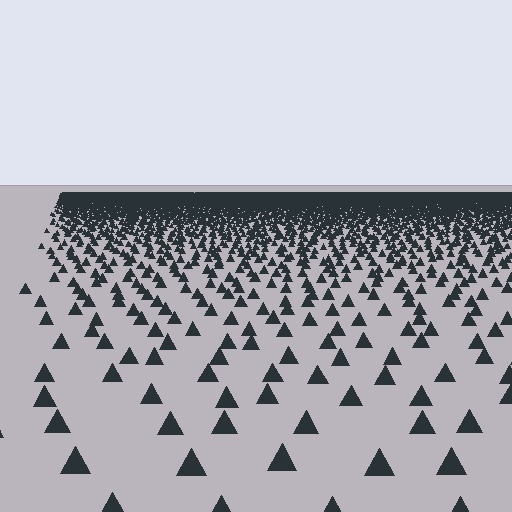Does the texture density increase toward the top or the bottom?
Density increases toward the top.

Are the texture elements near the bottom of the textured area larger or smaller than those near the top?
Larger. Near the bottom, elements are closer to the viewer and appear at a bigger on-screen size.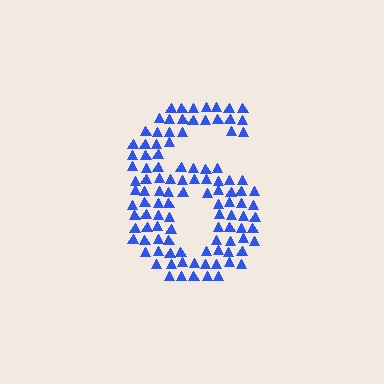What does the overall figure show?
The overall figure shows the digit 6.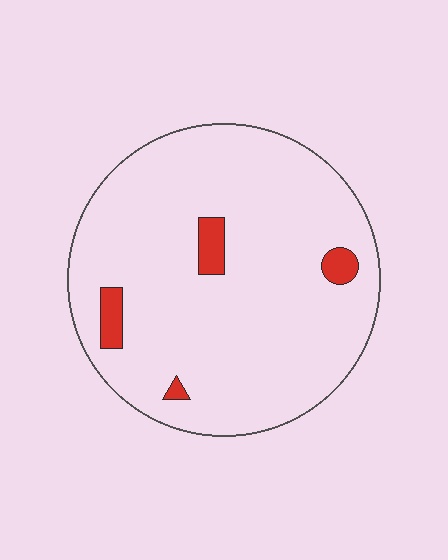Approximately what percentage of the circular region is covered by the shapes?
Approximately 5%.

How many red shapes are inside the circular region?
4.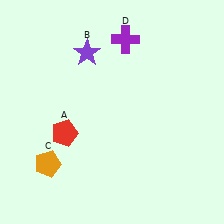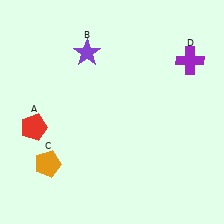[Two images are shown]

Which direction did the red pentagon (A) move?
The red pentagon (A) moved left.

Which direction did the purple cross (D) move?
The purple cross (D) moved right.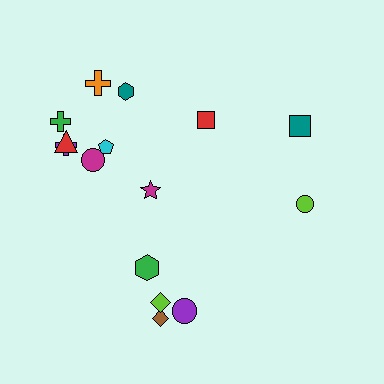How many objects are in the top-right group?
There are 3 objects.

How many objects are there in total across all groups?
There are 15 objects.